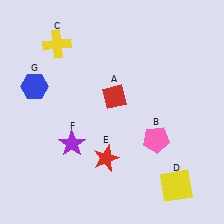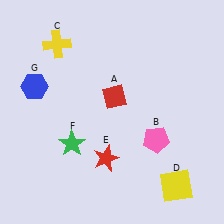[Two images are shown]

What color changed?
The star (F) changed from purple in Image 1 to green in Image 2.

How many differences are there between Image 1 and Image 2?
There is 1 difference between the two images.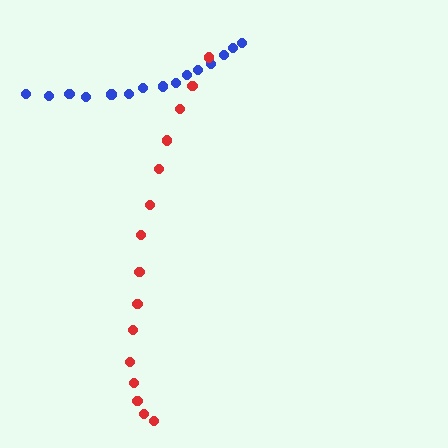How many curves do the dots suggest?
There are 2 distinct paths.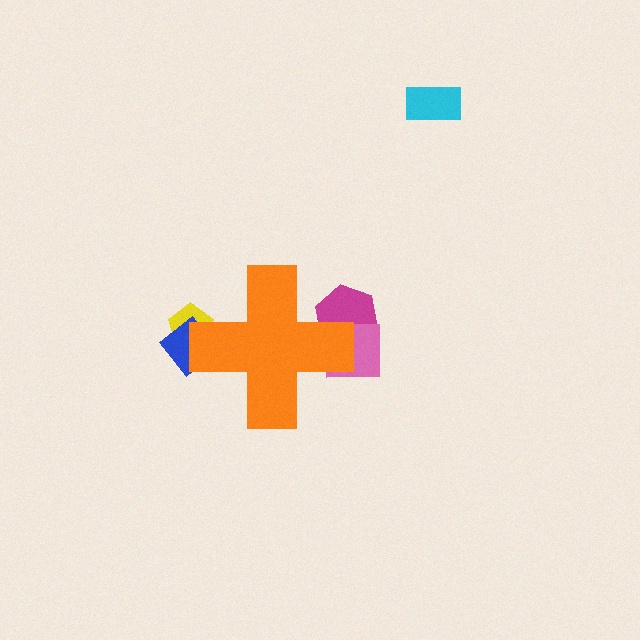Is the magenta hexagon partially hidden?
Yes, the magenta hexagon is partially hidden behind the orange cross.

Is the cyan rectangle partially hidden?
No, the cyan rectangle is fully visible.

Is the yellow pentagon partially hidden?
Yes, the yellow pentagon is partially hidden behind the orange cross.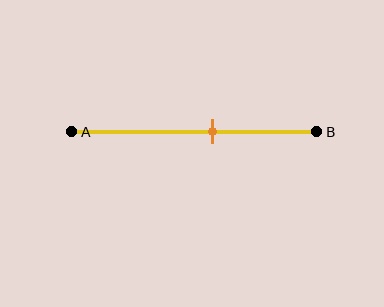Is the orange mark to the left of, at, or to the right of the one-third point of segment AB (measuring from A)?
The orange mark is to the right of the one-third point of segment AB.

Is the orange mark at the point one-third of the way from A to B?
No, the mark is at about 55% from A, not at the 33% one-third point.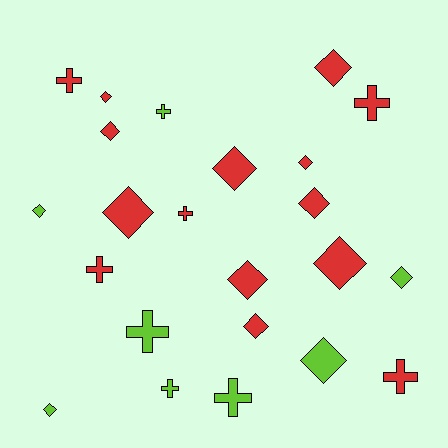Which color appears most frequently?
Red, with 15 objects.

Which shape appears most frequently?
Diamond, with 14 objects.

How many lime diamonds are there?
There are 4 lime diamonds.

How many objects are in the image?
There are 23 objects.